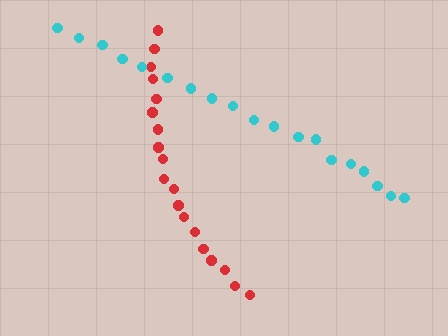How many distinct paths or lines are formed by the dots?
There are 2 distinct paths.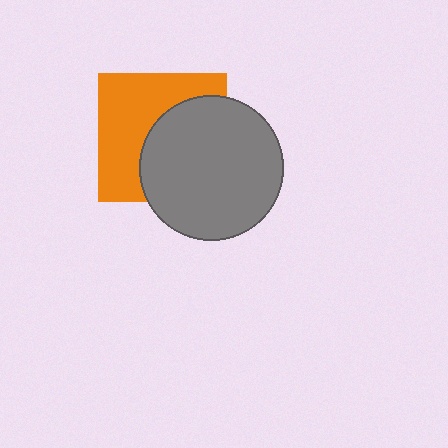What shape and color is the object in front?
The object in front is a gray circle.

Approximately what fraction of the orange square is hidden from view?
Roughly 49% of the orange square is hidden behind the gray circle.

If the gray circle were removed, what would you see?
You would see the complete orange square.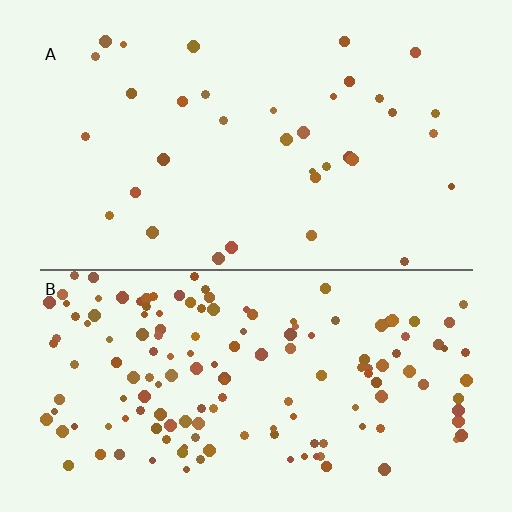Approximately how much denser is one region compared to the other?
Approximately 4.3× — region B over region A.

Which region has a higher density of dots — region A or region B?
B (the bottom).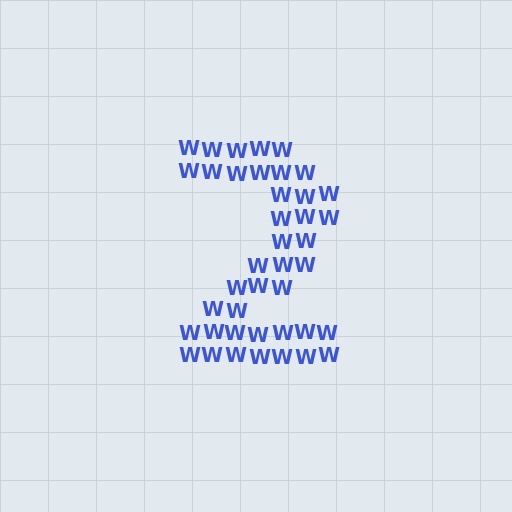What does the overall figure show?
The overall figure shows the digit 2.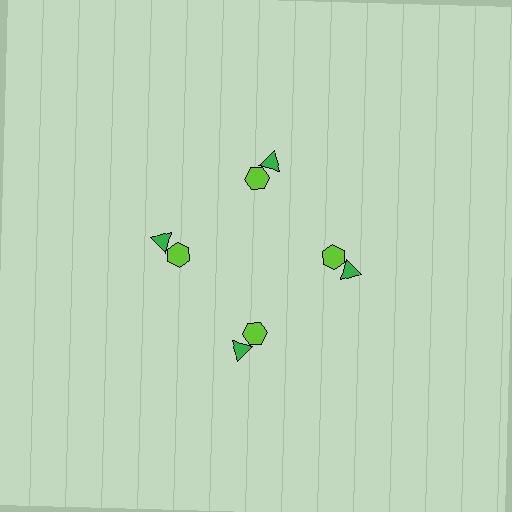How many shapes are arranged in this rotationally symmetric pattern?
There are 8 shapes, arranged in 4 groups of 2.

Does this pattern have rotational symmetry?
Yes, this pattern has 4-fold rotational symmetry. It looks the same after rotating 90 degrees around the center.